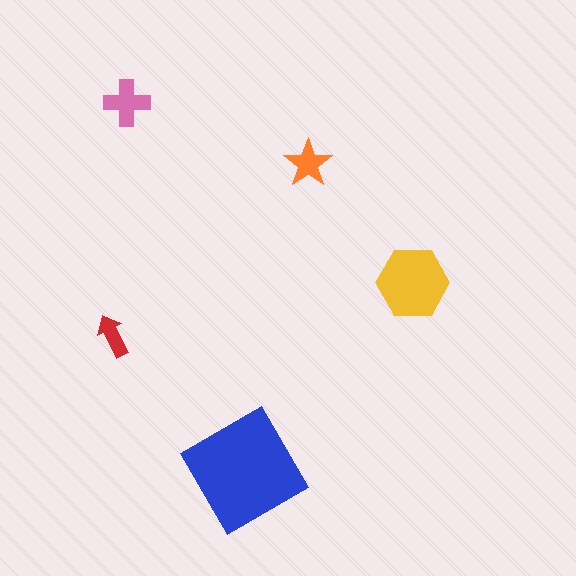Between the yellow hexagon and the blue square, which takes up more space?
The blue square.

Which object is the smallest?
The red arrow.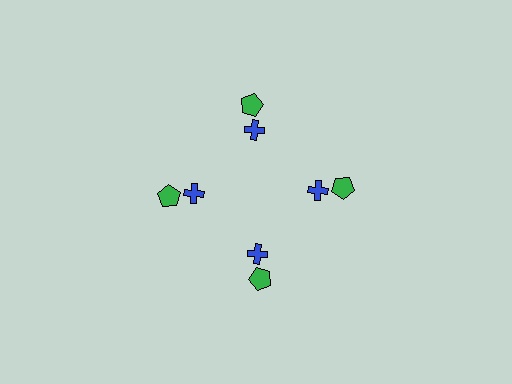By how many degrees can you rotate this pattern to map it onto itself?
The pattern maps onto itself every 90 degrees of rotation.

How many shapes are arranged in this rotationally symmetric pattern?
There are 8 shapes, arranged in 4 groups of 2.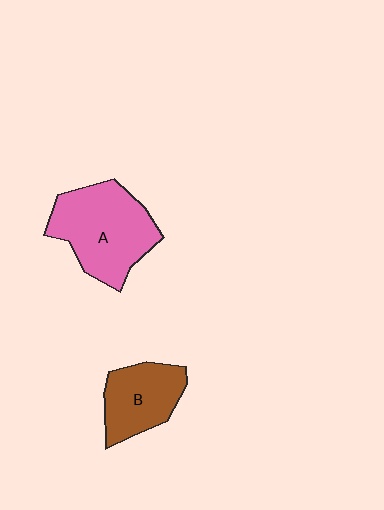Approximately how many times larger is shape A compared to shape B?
Approximately 1.5 times.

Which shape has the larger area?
Shape A (pink).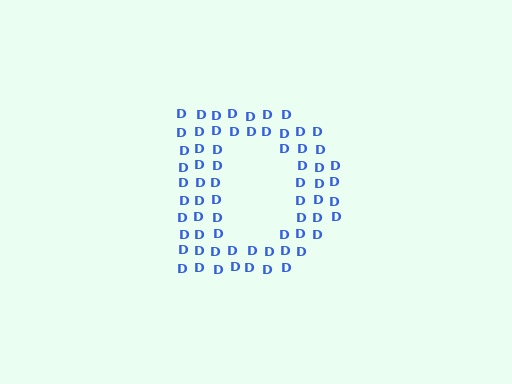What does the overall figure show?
The overall figure shows the letter D.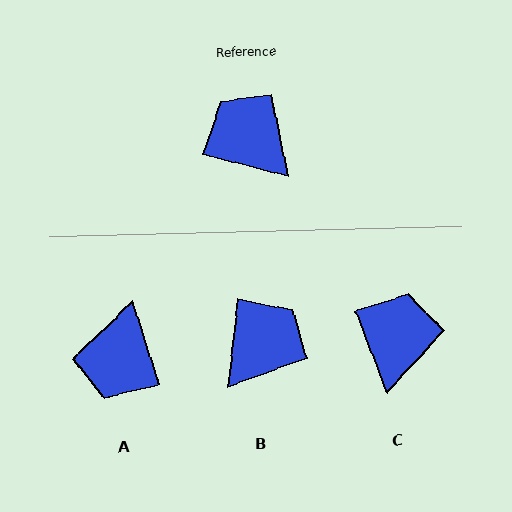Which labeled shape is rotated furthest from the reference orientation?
A, about 122 degrees away.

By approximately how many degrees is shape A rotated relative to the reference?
Approximately 122 degrees counter-clockwise.